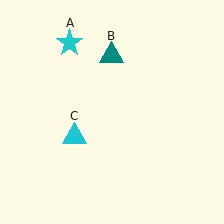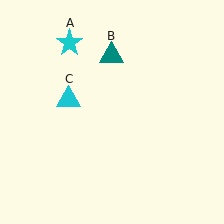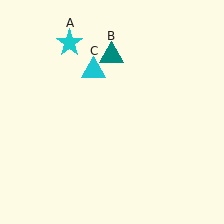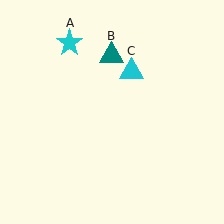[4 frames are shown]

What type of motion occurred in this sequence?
The cyan triangle (object C) rotated clockwise around the center of the scene.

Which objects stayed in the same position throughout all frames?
Cyan star (object A) and teal triangle (object B) remained stationary.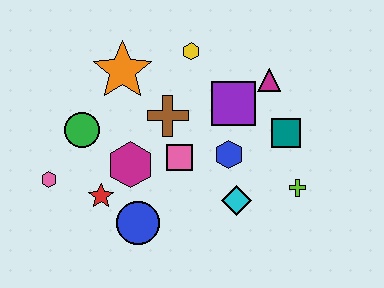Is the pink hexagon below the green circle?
Yes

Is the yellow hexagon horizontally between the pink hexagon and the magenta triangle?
Yes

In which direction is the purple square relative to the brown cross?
The purple square is to the right of the brown cross.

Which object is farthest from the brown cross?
The lime cross is farthest from the brown cross.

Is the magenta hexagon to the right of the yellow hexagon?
No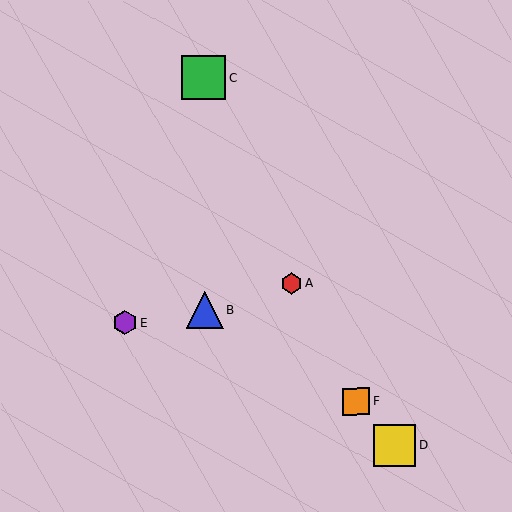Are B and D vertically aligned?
No, B is at x≈205 and D is at x≈395.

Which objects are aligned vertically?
Objects B, C are aligned vertically.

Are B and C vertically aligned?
Yes, both are at x≈205.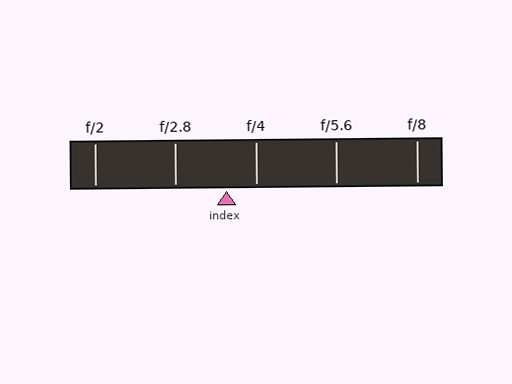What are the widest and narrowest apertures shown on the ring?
The widest aperture shown is f/2 and the narrowest is f/8.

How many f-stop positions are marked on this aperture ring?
There are 5 f-stop positions marked.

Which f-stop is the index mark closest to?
The index mark is closest to f/4.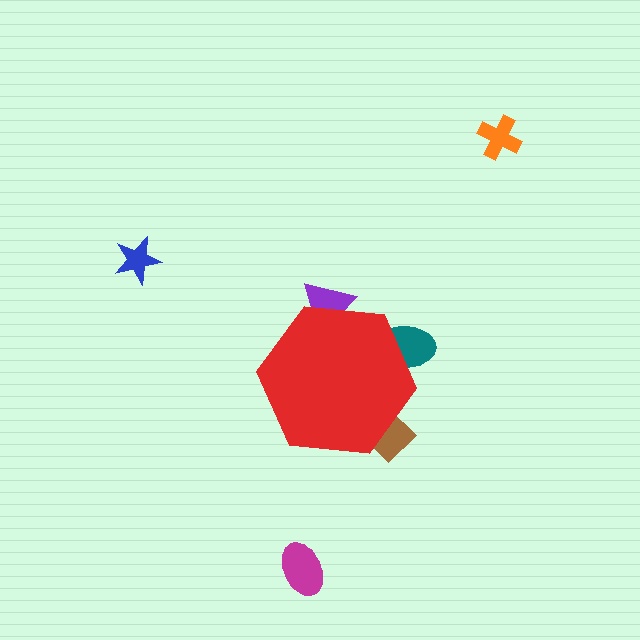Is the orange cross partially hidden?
No, the orange cross is fully visible.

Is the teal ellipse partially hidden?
Yes, the teal ellipse is partially hidden behind the red hexagon.